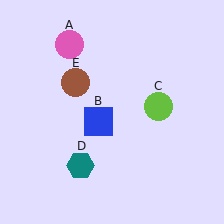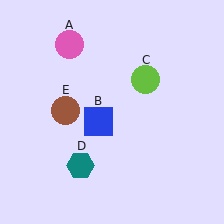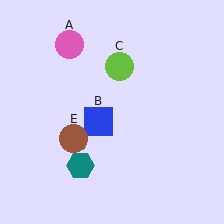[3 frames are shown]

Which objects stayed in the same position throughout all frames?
Pink circle (object A) and blue square (object B) and teal hexagon (object D) remained stationary.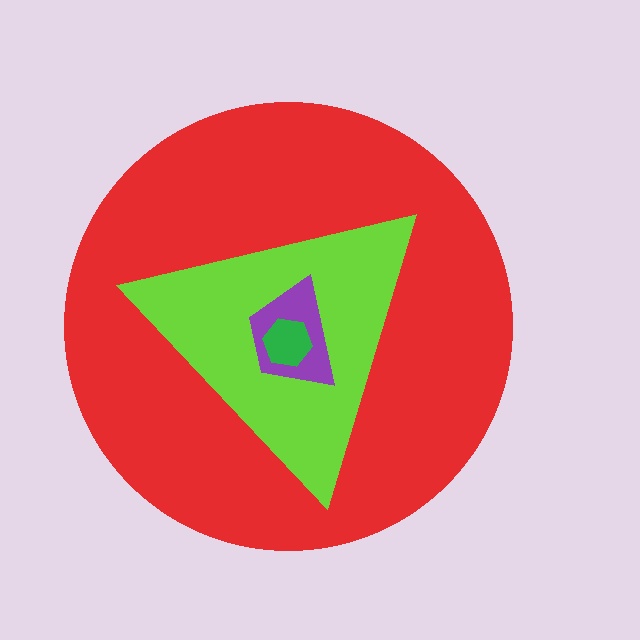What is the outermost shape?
The red circle.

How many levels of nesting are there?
4.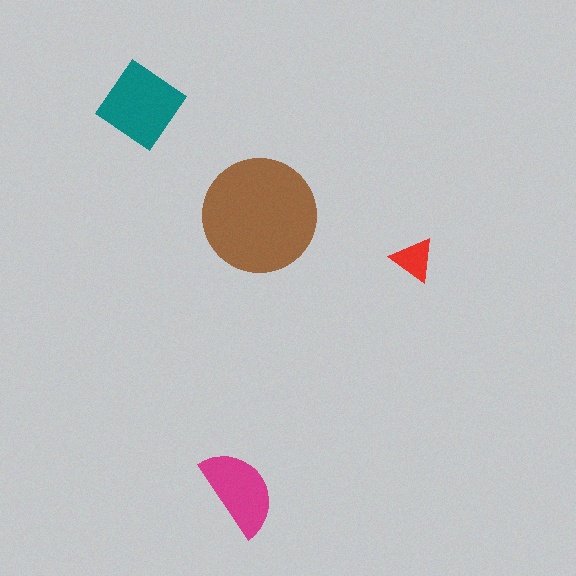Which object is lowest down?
The magenta semicircle is bottommost.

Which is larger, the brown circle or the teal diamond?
The brown circle.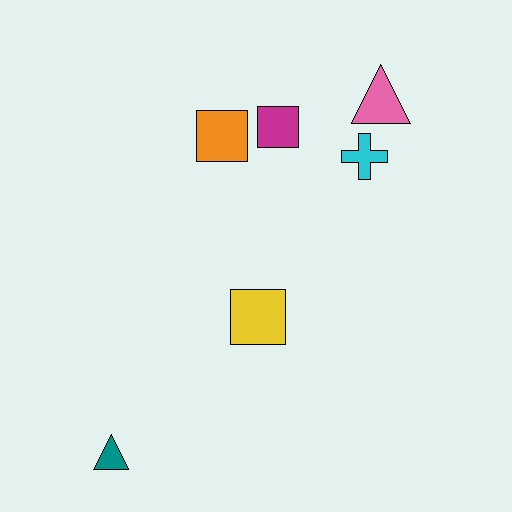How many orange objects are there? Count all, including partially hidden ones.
There is 1 orange object.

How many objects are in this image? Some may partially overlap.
There are 6 objects.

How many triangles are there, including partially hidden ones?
There are 2 triangles.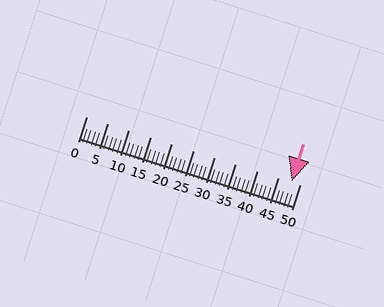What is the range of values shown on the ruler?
The ruler shows values from 0 to 50.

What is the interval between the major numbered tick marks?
The major tick marks are spaced 5 units apart.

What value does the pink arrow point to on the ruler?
The pink arrow points to approximately 48.